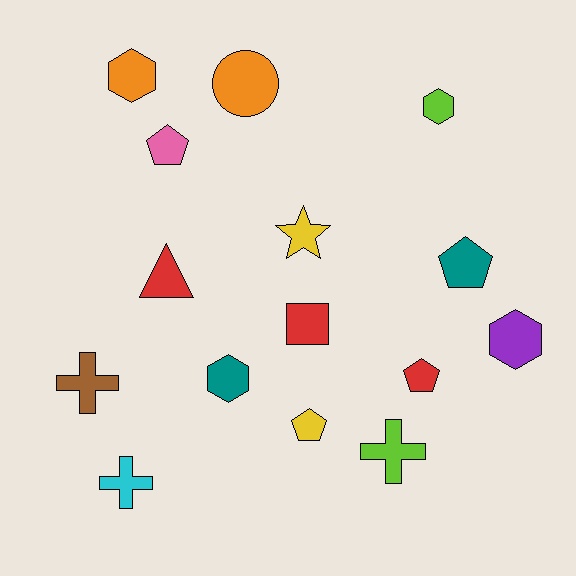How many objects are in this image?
There are 15 objects.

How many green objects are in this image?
There are no green objects.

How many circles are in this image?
There is 1 circle.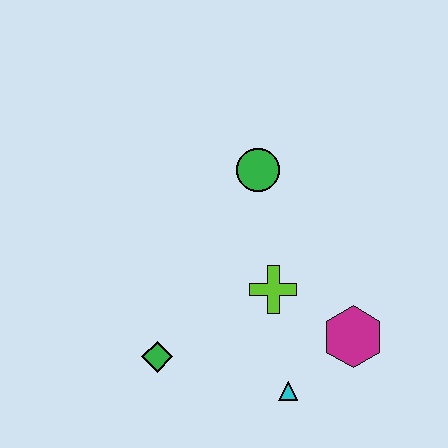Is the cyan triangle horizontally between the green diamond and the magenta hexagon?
Yes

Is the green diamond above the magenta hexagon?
No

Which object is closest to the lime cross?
The magenta hexagon is closest to the lime cross.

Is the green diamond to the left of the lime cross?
Yes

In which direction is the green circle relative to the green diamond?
The green circle is above the green diamond.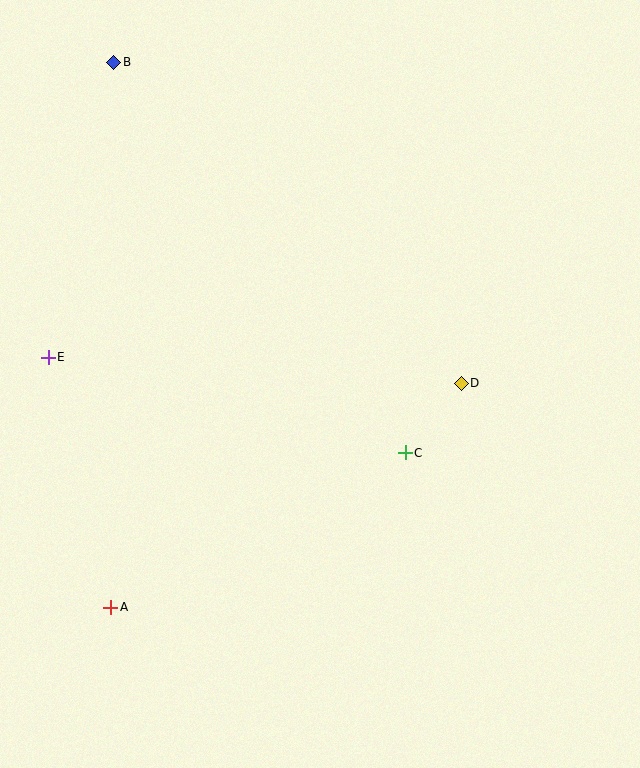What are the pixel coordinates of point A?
Point A is at (111, 607).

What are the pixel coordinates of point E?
Point E is at (49, 357).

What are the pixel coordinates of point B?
Point B is at (114, 63).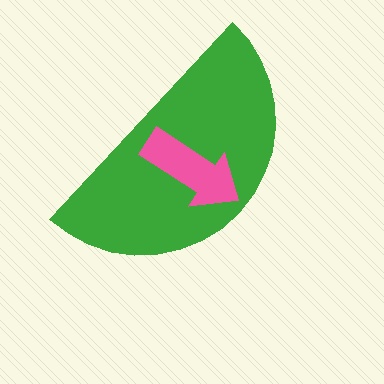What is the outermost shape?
The green semicircle.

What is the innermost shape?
The pink arrow.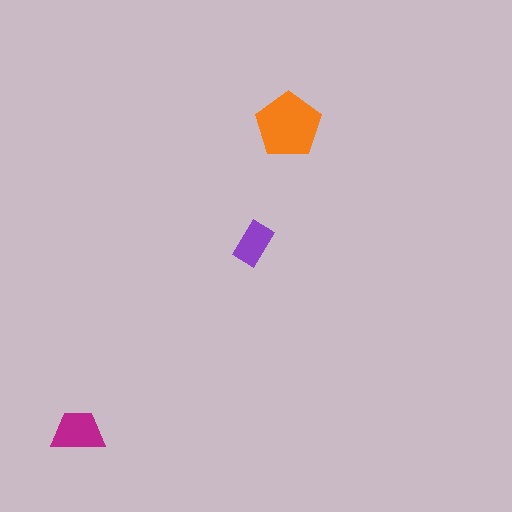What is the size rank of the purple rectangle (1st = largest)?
3rd.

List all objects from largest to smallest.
The orange pentagon, the magenta trapezoid, the purple rectangle.